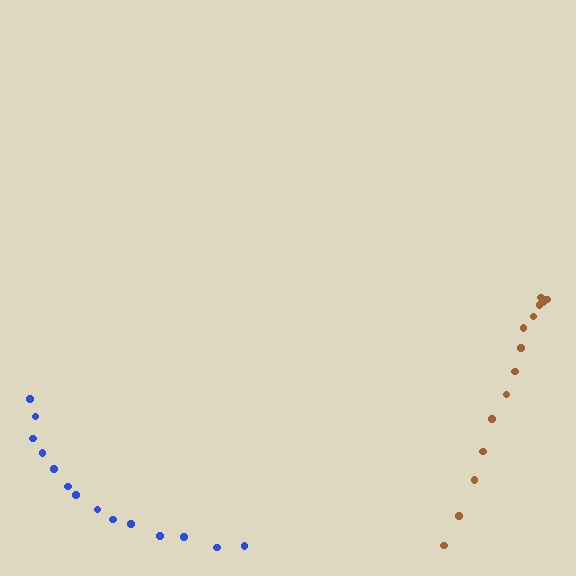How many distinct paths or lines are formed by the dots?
There are 2 distinct paths.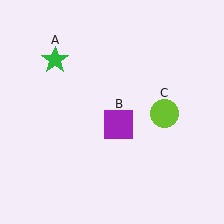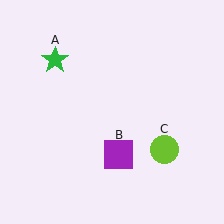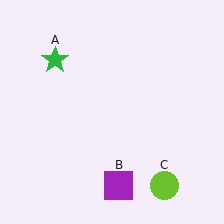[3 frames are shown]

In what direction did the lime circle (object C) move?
The lime circle (object C) moved down.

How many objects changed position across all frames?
2 objects changed position: purple square (object B), lime circle (object C).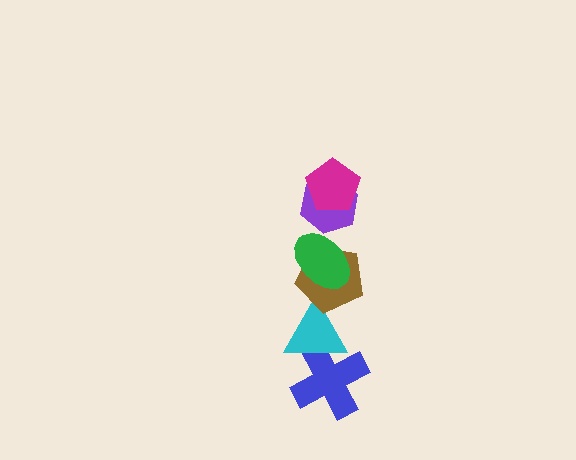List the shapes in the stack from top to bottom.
From top to bottom: the magenta pentagon, the purple hexagon, the green ellipse, the brown pentagon, the cyan triangle, the blue cross.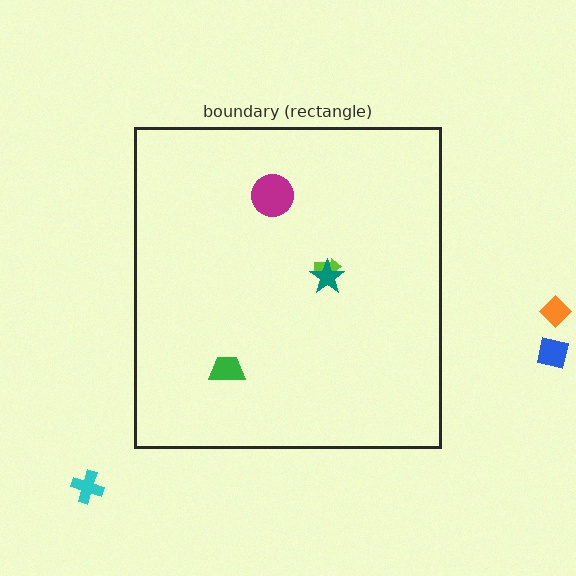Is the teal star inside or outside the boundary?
Inside.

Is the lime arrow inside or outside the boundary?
Inside.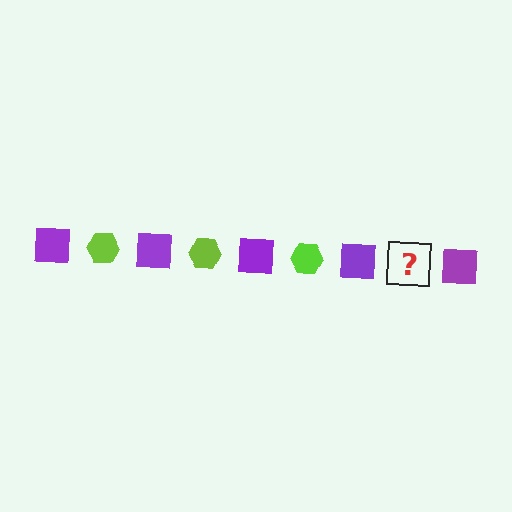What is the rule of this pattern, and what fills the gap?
The rule is that the pattern alternates between purple square and lime hexagon. The gap should be filled with a lime hexagon.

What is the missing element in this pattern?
The missing element is a lime hexagon.